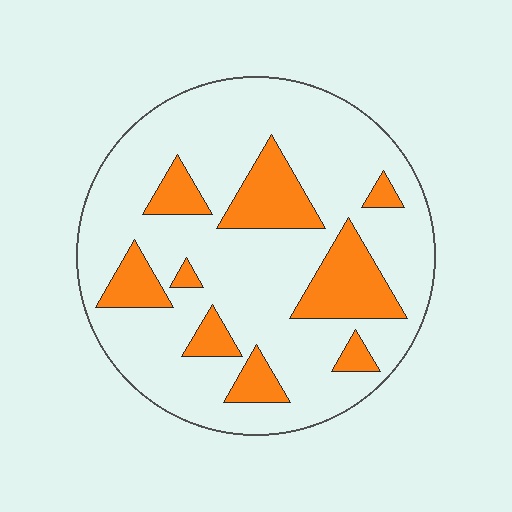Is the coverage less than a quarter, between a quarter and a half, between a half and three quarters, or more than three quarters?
Less than a quarter.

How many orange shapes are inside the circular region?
9.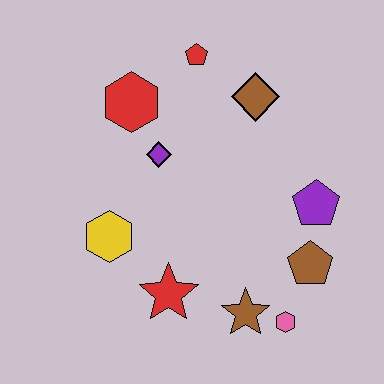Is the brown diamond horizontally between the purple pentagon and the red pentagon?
Yes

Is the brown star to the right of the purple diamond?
Yes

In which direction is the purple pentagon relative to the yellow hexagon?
The purple pentagon is to the right of the yellow hexagon.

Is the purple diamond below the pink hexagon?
No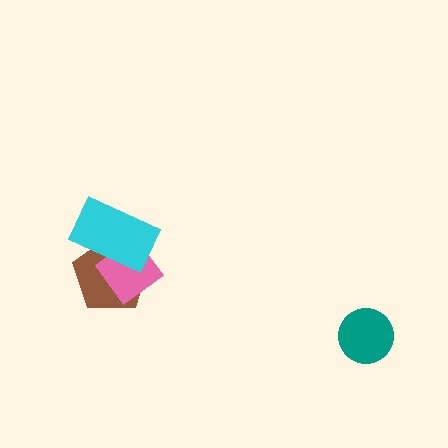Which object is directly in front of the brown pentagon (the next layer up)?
The pink diamond is directly in front of the brown pentagon.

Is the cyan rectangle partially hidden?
No, no other shape covers it.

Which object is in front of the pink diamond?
The cyan rectangle is in front of the pink diamond.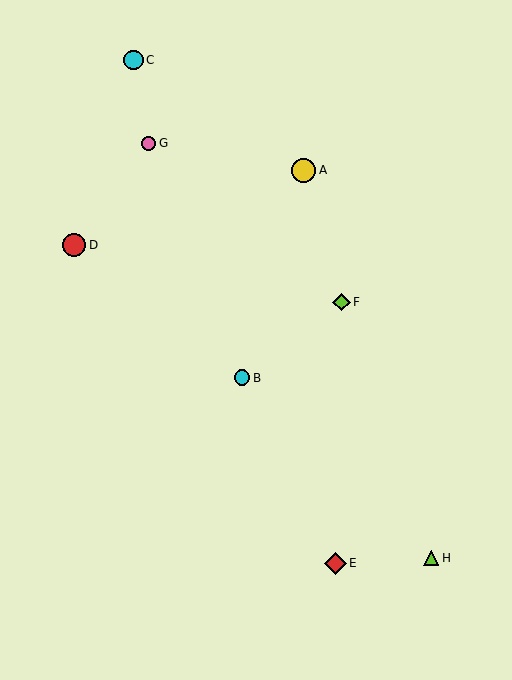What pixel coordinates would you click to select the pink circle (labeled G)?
Click at (149, 143) to select the pink circle G.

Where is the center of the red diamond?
The center of the red diamond is at (335, 563).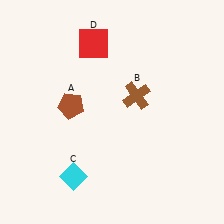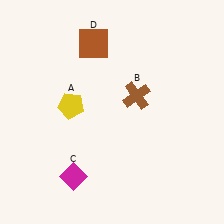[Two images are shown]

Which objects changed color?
A changed from brown to yellow. C changed from cyan to magenta. D changed from red to brown.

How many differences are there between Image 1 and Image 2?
There are 3 differences between the two images.